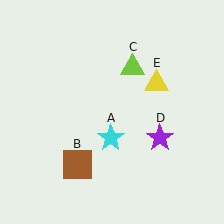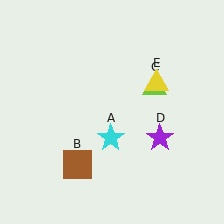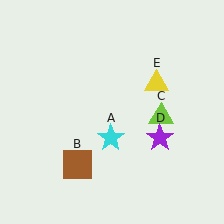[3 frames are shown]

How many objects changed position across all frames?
1 object changed position: lime triangle (object C).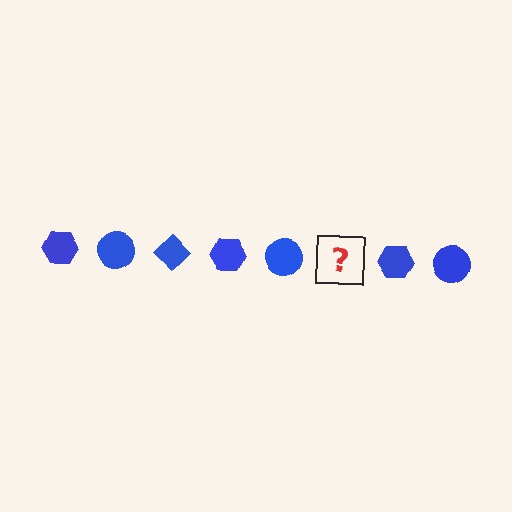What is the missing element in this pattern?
The missing element is a blue diamond.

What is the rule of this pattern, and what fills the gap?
The rule is that the pattern cycles through hexagon, circle, diamond shapes in blue. The gap should be filled with a blue diamond.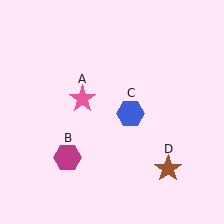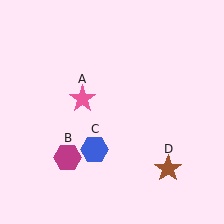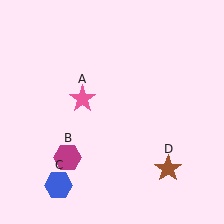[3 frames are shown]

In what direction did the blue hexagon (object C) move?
The blue hexagon (object C) moved down and to the left.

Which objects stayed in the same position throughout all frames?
Pink star (object A) and magenta hexagon (object B) and brown star (object D) remained stationary.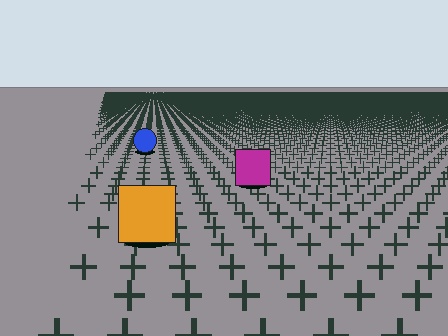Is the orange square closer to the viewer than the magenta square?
Yes. The orange square is closer — you can tell from the texture gradient: the ground texture is coarser near it.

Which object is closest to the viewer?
The orange square is closest. The texture marks near it are larger and more spread out.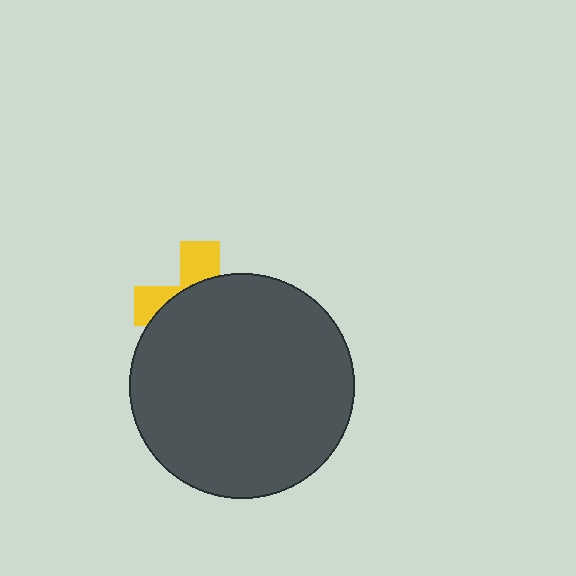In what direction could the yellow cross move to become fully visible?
The yellow cross could move up. That would shift it out from behind the dark gray circle entirely.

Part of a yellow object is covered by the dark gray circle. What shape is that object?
It is a cross.